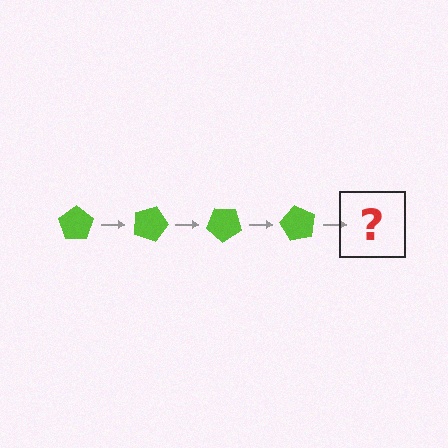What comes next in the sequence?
The next element should be a lime pentagon rotated 80 degrees.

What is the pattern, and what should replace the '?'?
The pattern is that the pentagon rotates 20 degrees each step. The '?' should be a lime pentagon rotated 80 degrees.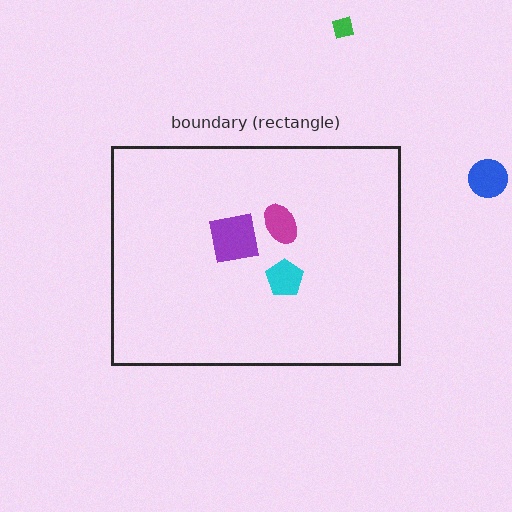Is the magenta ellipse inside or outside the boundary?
Inside.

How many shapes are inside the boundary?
3 inside, 2 outside.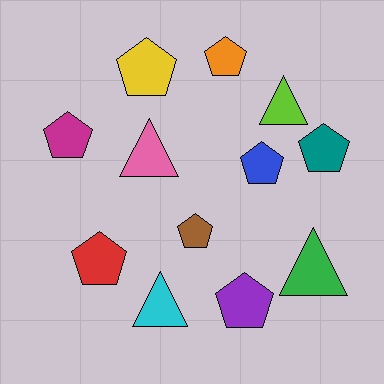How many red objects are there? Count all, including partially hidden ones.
There is 1 red object.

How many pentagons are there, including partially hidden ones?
There are 8 pentagons.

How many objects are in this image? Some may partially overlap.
There are 12 objects.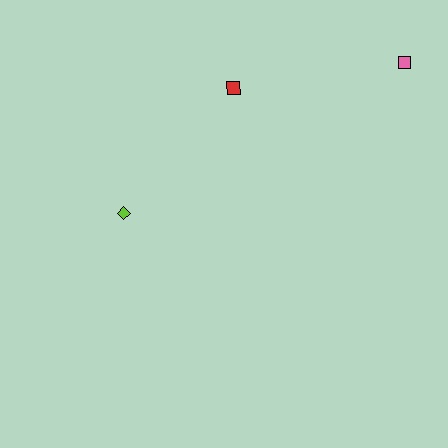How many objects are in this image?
There are 3 objects.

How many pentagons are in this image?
There are no pentagons.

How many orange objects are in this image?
There are no orange objects.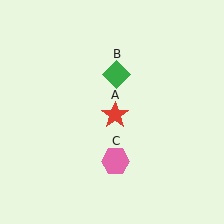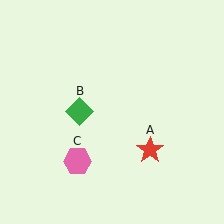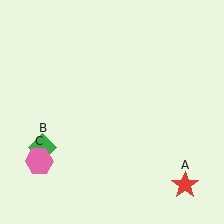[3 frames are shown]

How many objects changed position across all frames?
3 objects changed position: red star (object A), green diamond (object B), pink hexagon (object C).